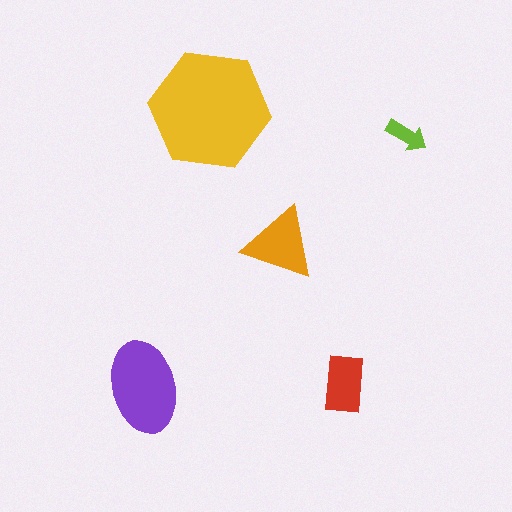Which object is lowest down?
The purple ellipse is bottommost.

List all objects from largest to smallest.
The yellow hexagon, the purple ellipse, the orange triangle, the red rectangle, the lime arrow.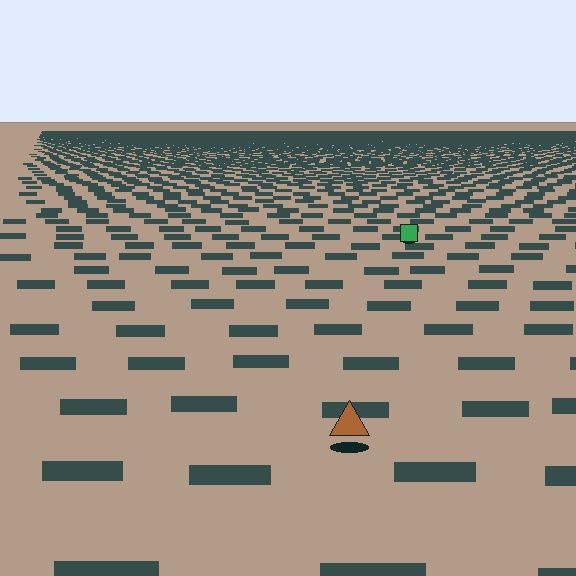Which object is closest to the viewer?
The brown triangle is closest. The texture marks near it are larger and more spread out.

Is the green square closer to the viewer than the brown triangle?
No. The brown triangle is closer — you can tell from the texture gradient: the ground texture is coarser near it.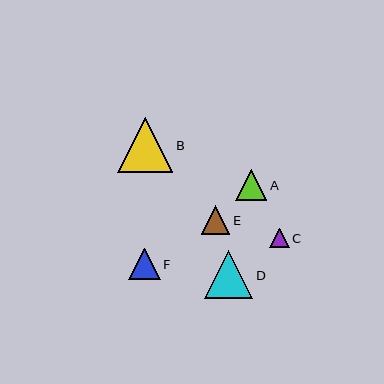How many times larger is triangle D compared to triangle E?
Triangle D is approximately 1.7 times the size of triangle E.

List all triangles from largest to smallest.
From largest to smallest: B, D, F, A, E, C.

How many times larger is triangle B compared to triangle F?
Triangle B is approximately 1.7 times the size of triangle F.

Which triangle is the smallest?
Triangle C is the smallest with a size of approximately 20 pixels.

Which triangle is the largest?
Triangle B is the largest with a size of approximately 55 pixels.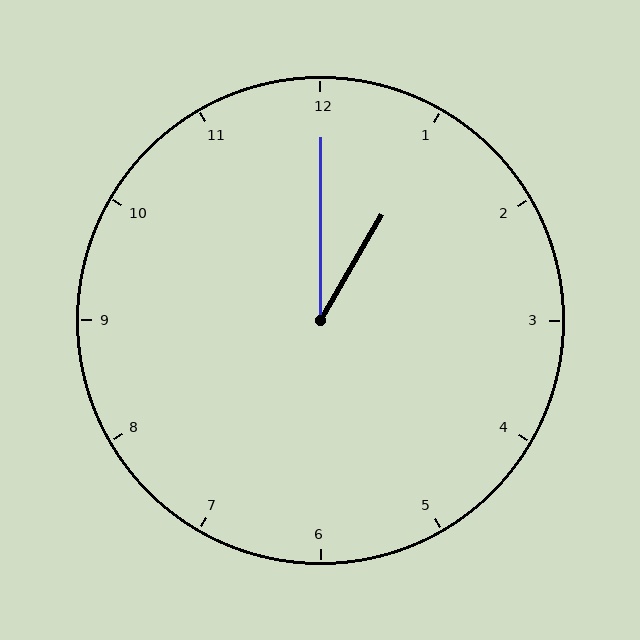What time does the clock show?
1:00.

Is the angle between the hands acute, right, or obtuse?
It is acute.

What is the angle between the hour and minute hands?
Approximately 30 degrees.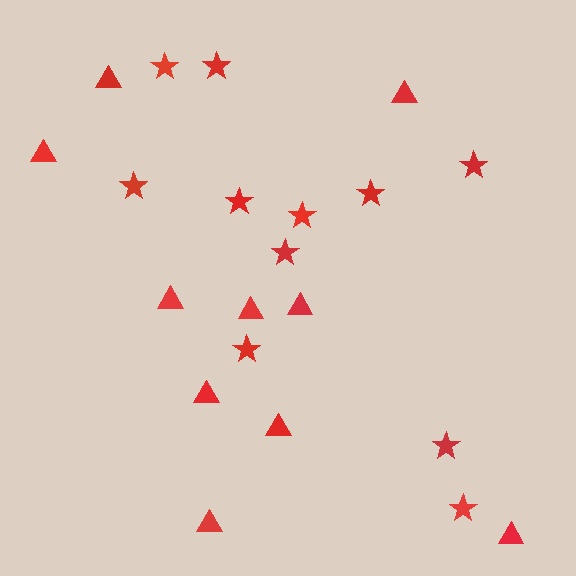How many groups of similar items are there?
There are 2 groups: one group of triangles (10) and one group of stars (11).